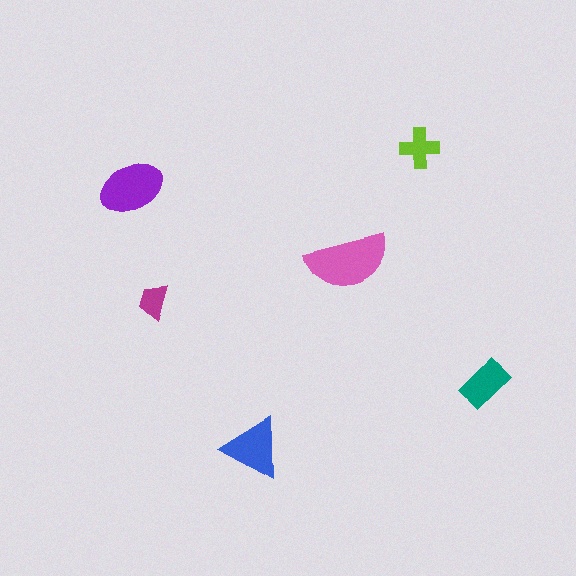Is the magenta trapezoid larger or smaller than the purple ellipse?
Smaller.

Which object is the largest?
The pink semicircle.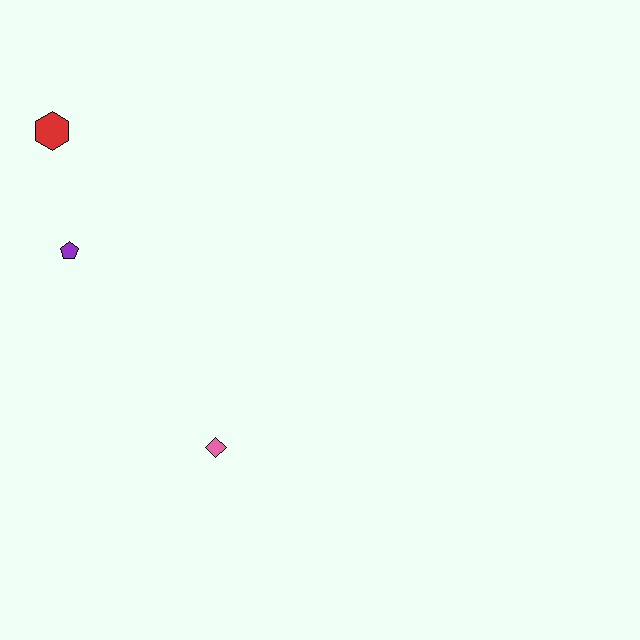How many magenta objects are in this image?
There are no magenta objects.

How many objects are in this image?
There are 3 objects.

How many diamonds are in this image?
There is 1 diamond.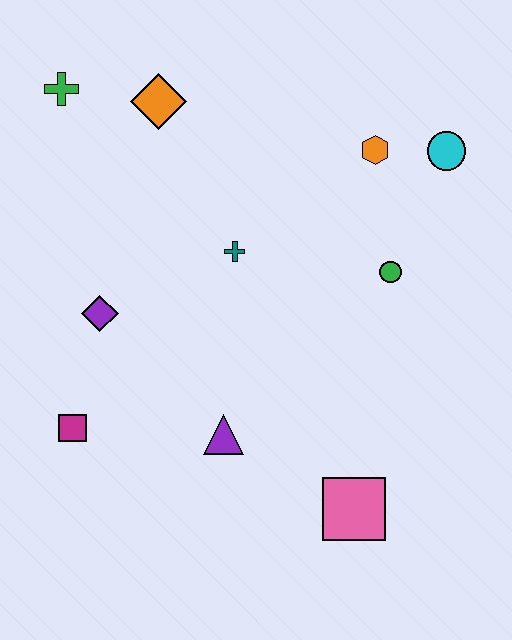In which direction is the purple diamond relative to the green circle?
The purple diamond is to the left of the green circle.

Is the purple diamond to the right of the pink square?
No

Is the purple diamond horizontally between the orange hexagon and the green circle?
No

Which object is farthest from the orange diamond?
The pink square is farthest from the orange diamond.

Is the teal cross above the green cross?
No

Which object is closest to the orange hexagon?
The cyan circle is closest to the orange hexagon.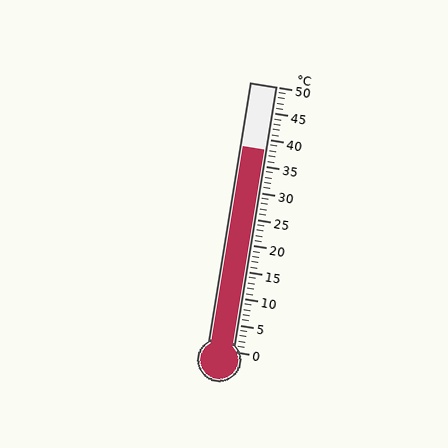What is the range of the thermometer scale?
The thermometer scale ranges from 0°C to 50°C.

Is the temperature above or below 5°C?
The temperature is above 5°C.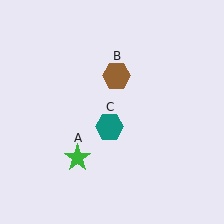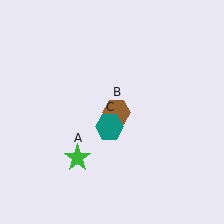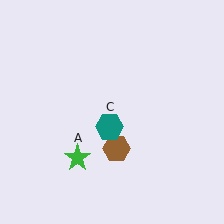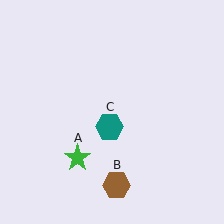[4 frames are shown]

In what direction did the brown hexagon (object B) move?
The brown hexagon (object B) moved down.